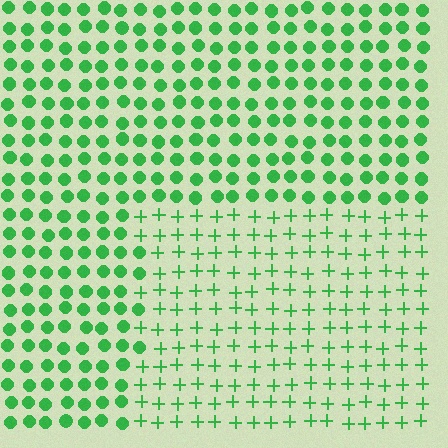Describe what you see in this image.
The image is filled with small green elements arranged in a uniform grid. A rectangle-shaped region contains plus signs, while the surrounding area contains circles. The boundary is defined purely by the change in element shape.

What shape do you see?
I see a rectangle.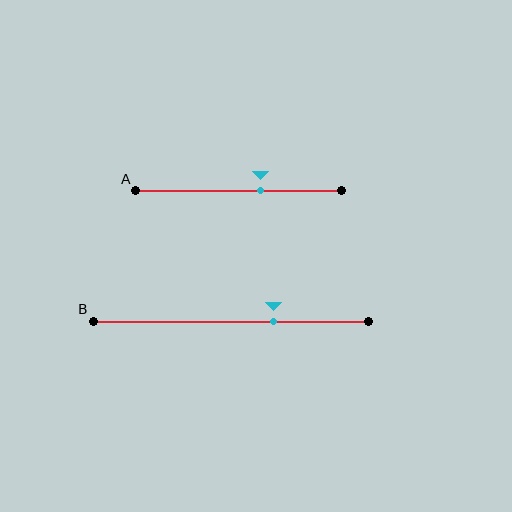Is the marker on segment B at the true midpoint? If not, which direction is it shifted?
No, the marker on segment B is shifted to the right by about 15% of the segment length.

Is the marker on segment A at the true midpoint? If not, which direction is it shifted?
No, the marker on segment A is shifted to the right by about 10% of the segment length.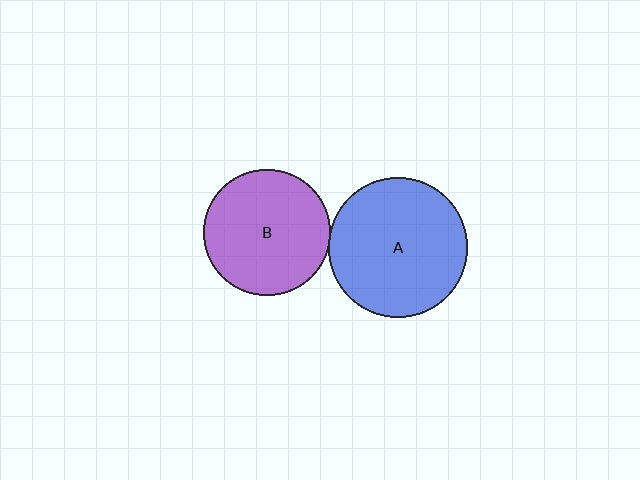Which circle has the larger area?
Circle A (blue).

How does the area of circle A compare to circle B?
Approximately 1.2 times.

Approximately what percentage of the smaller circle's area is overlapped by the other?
Approximately 5%.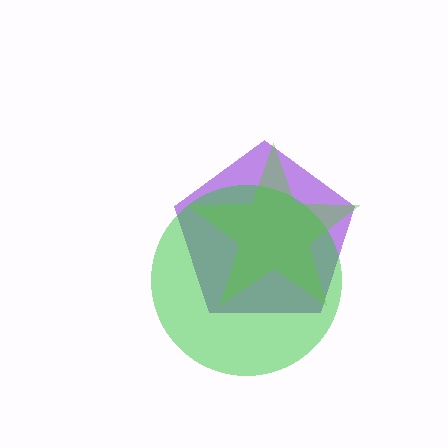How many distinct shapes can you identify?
There are 3 distinct shapes: a purple pentagon, a green circle, a lime star.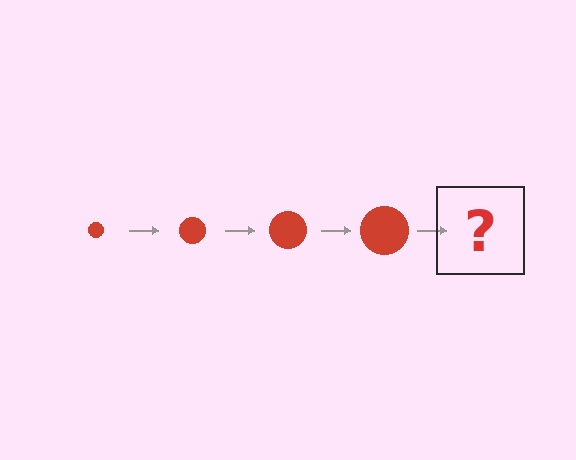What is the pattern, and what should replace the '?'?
The pattern is that the circle gets progressively larger each step. The '?' should be a red circle, larger than the previous one.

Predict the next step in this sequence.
The next step is a red circle, larger than the previous one.